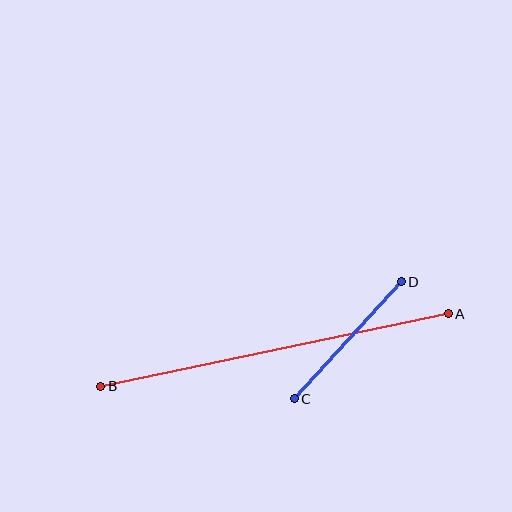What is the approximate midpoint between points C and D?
The midpoint is at approximately (348, 340) pixels.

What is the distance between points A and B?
The distance is approximately 355 pixels.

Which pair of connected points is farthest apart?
Points A and B are farthest apart.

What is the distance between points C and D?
The distance is approximately 159 pixels.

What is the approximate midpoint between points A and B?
The midpoint is at approximately (274, 350) pixels.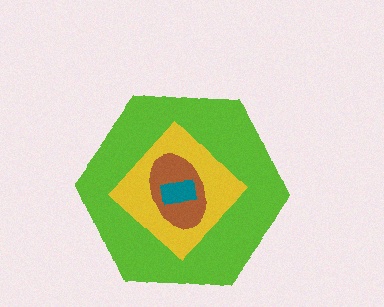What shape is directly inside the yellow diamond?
The brown ellipse.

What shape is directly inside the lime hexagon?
The yellow diamond.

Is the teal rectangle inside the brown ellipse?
Yes.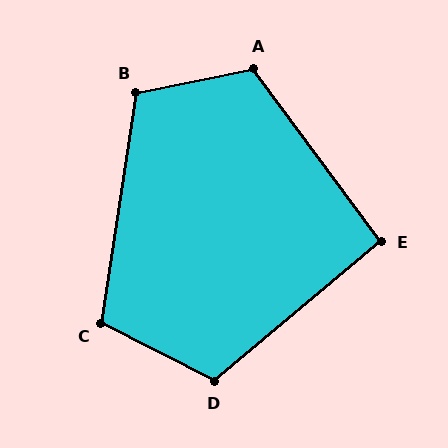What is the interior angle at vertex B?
Approximately 110 degrees (obtuse).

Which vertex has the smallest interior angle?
E, at approximately 94 degrees.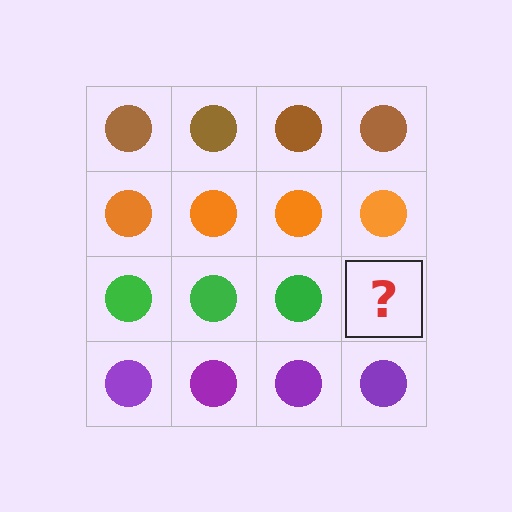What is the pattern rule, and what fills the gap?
The rule is that each row has a consistent color. The gap should be filled with a green circle.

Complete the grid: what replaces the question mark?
The question mark should be replaced with a green circle.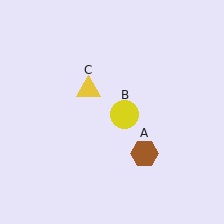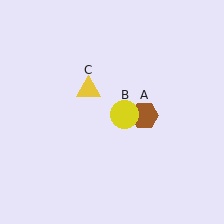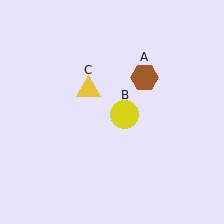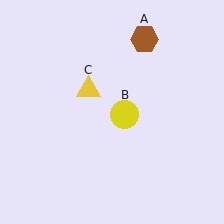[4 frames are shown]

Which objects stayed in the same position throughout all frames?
Yellow circle (object B) and yellow triangle (object C) remained stationary.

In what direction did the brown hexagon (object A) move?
The brown hexagon (object A) moved up.